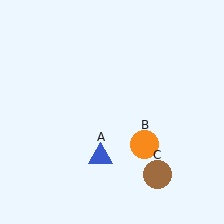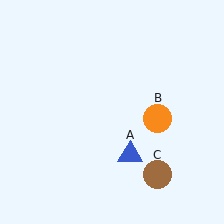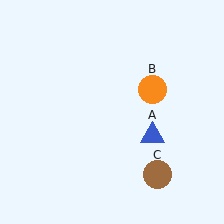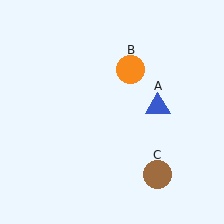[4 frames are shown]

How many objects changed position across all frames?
2 objects changed position: blue triangle (object A), orange circle (object B).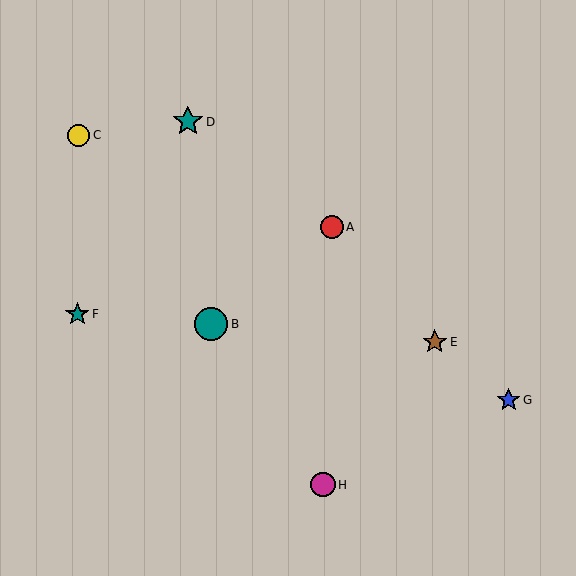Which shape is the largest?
The teal circle (labeled B) is the largest.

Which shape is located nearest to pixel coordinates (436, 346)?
The brown star (labeled E) at (435, 342) is nearest to that location.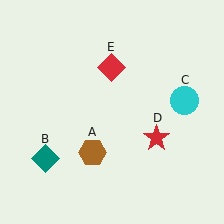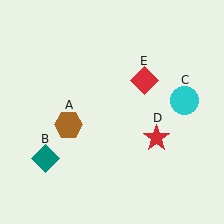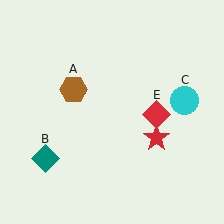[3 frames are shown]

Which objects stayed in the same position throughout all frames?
Teal diamond (object B) and cyan circle (object C) and red star (object D) remained stationary.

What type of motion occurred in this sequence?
The brown hexagon (object A), red diamond (object E) rotated clockwise around the center of the scene.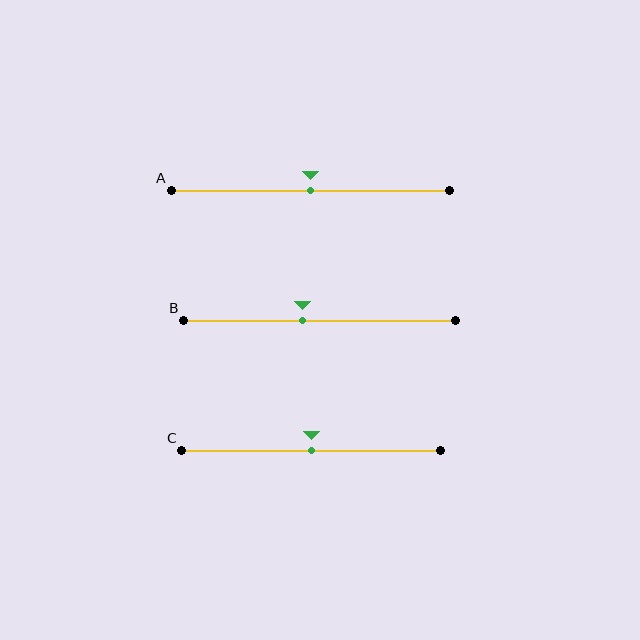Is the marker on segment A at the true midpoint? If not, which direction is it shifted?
Yes, the marker on segment A is at the true midpoint.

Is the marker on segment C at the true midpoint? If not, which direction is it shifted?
Yes, the marker on segment C is at the true midpoint.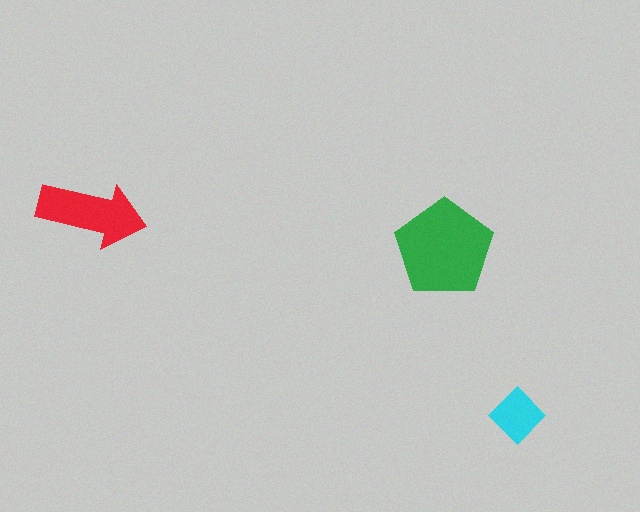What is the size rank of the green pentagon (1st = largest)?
1st.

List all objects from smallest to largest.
The cyan diamond, the red arrow, the green pentagon.